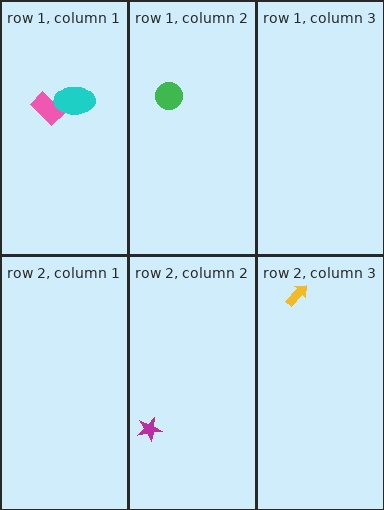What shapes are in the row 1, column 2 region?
The green circle.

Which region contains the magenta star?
The row 2, column 2 region.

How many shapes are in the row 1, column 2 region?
1.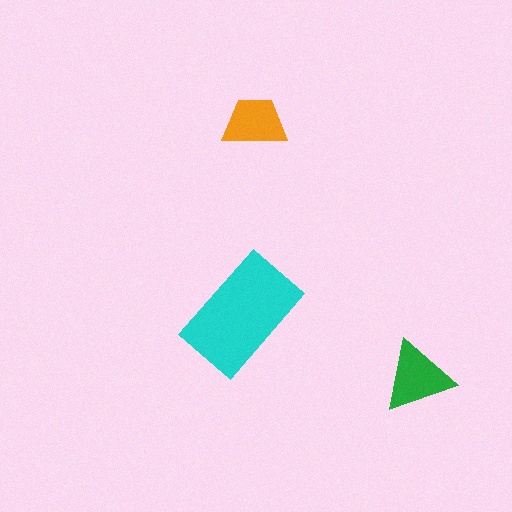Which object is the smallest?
The orange trapezoid.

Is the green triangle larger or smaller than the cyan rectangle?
Smaller.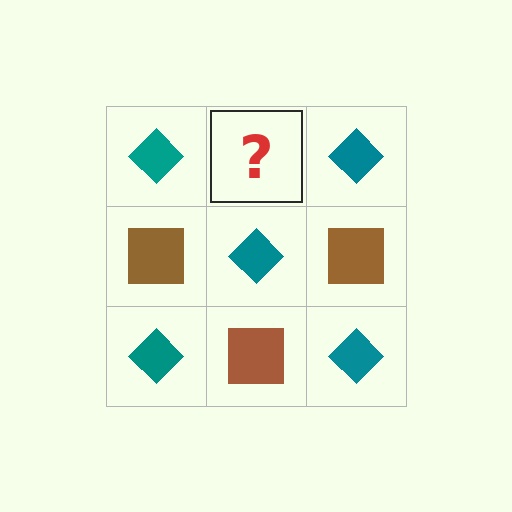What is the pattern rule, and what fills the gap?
The rule is that it alternates teal diamond and brown square in a checkerboard pattern. The gap should be filled with a brown square.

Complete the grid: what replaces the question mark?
The question mark should be replaced with a brown square.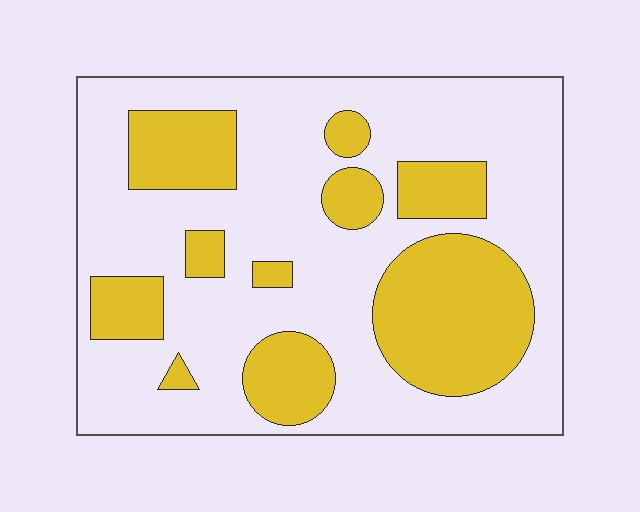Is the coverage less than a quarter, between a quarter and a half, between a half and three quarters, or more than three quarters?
Between a quarter and a half.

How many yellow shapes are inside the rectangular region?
10.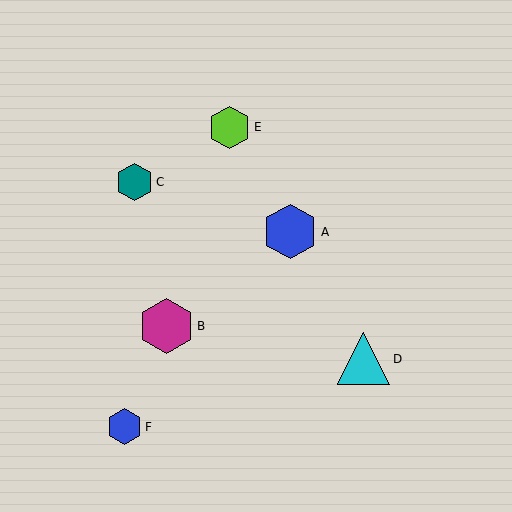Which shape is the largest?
The magenta hexagon (labeled B) is the largest.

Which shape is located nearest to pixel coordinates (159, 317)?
The magenta hexagon (labeled B) at (167, 326) is nearest to that location.